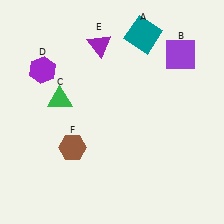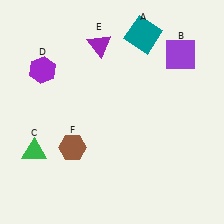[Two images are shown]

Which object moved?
The green triangle (C) moved down.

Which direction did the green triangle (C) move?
The green triangle (C) moved down.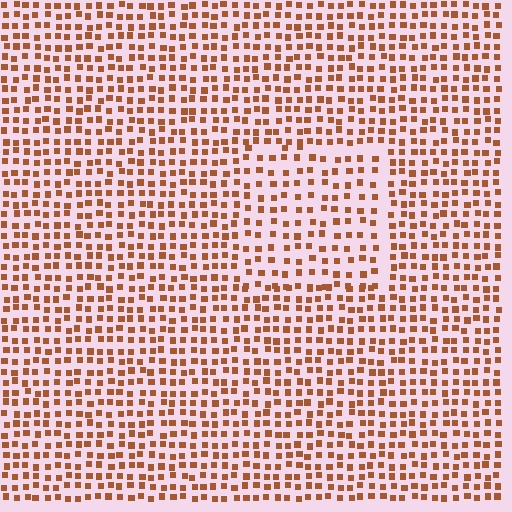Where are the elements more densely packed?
The elements are more densely packed outside the rectangle boundary.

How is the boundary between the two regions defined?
The boundary is defined by a change in element density (approximately 1.5x ratio). All elements are the same color, size, and shape.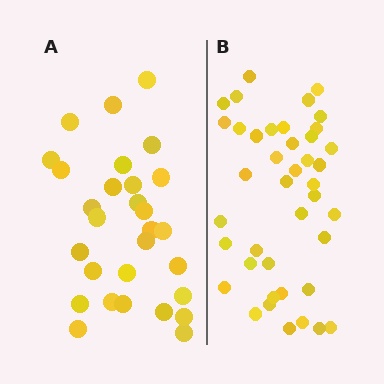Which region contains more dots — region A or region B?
Region B (the right region) has more dots.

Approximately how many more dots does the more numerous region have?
Region B has roughly 12 or so more dots than region A.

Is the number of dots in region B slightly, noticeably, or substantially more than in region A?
Region B has noticeably more, but not dramatically so. The ratio is roughly 1.4 to 1.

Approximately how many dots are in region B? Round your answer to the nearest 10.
About 40 dots. (The exact count is 41, which rounds to 40.)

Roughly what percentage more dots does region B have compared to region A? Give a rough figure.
About 40% more.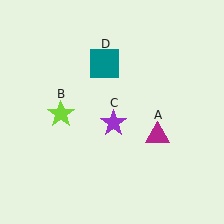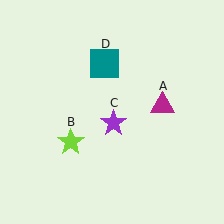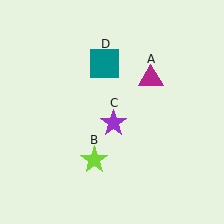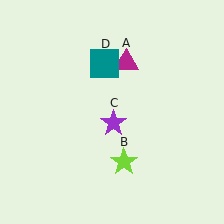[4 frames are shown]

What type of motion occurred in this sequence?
The magenta triangle (object A), lime star (object B) rotated counterclockwise around the center of the scene.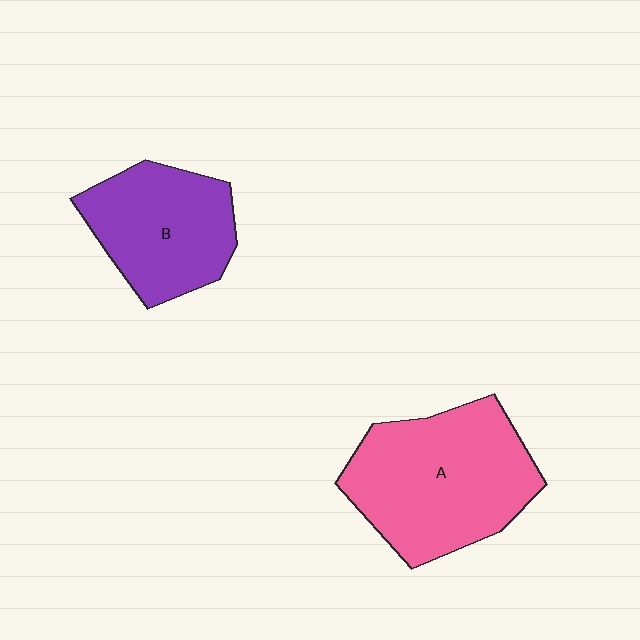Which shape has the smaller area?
Shape B (purple).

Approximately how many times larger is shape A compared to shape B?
Approximately 1.4 times.